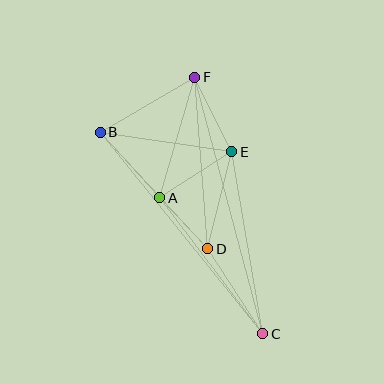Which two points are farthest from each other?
Points C and F are farthest from each other.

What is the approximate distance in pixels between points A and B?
The distance between A and B is approximately 88 pixels.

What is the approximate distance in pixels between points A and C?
The distance between A and C is approximately 171 pixels.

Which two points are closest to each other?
Points A and D are closest to each other.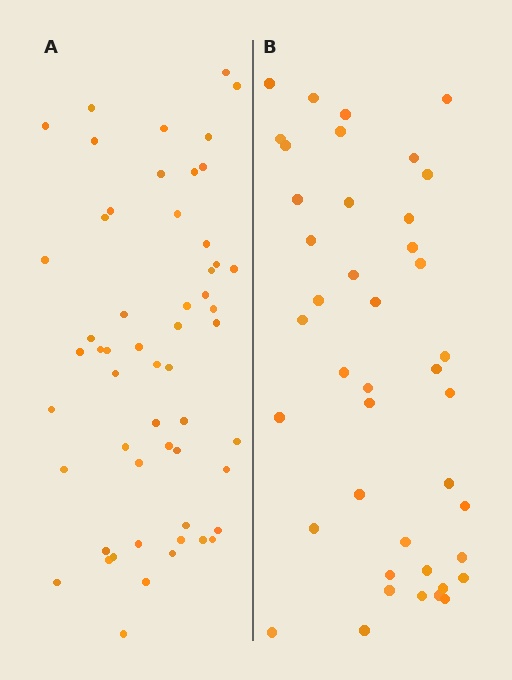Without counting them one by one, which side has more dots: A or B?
Region A (the left region) has more dots.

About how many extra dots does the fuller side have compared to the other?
Region A has approximately 15 more dots than region B.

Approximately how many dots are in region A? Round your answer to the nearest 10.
About 60 dots. (The exact count is 55, which rounds to 60.)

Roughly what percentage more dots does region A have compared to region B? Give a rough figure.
About 30% more.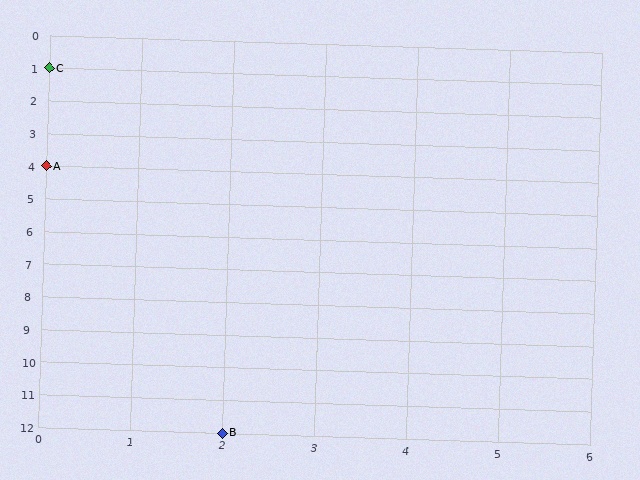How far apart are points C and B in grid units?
Points C and B are 2 columns and 11 rows apart (about 11.2 grid units diagonally).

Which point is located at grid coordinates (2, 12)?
Point B is at (2, 12).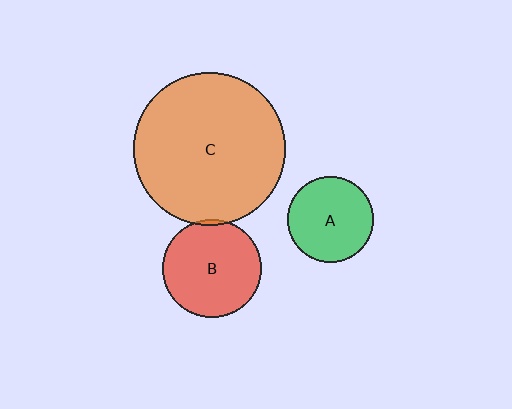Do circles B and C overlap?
Yes.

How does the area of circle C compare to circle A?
Approximately 3.1 times.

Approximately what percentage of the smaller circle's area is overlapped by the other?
Approximately 5%.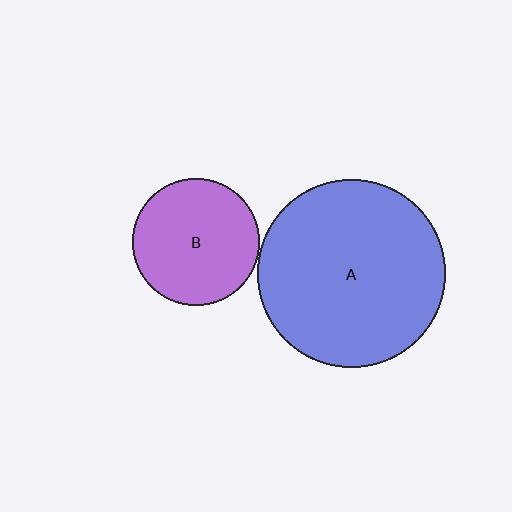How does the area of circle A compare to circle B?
Approximately 2.2 times.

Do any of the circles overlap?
No, none of the circles overlap.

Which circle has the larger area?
Circle A (blue).